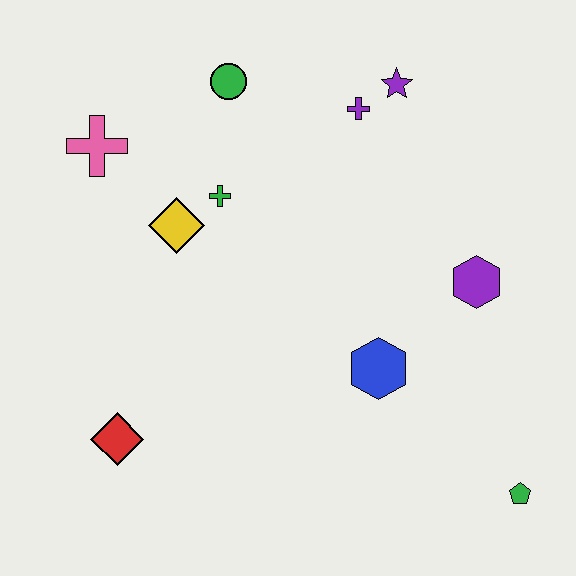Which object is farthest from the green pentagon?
The pink cross is farthest from the green pentagon.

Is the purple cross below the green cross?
No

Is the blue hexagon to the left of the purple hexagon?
Yes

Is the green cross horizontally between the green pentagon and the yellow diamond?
Yes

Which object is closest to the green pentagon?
The blue hexagon is closest to the green pentagon.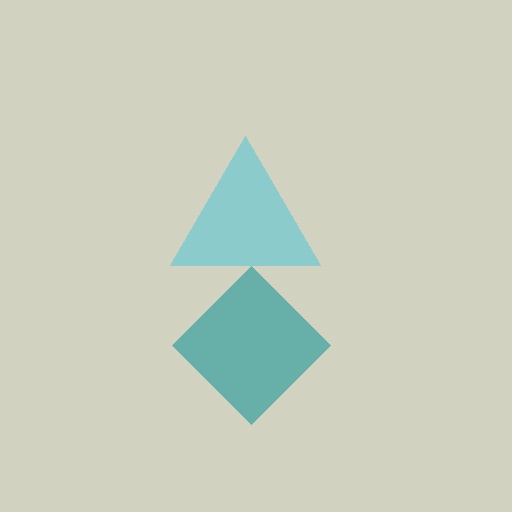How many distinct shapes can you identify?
There are 2 distinct shapes: a cyan triangle, a teal diamond.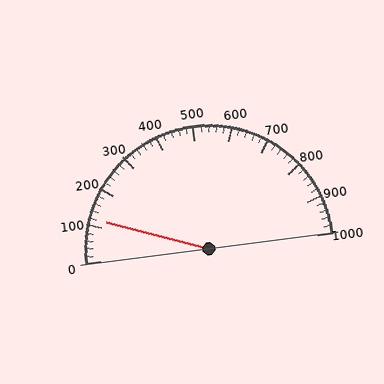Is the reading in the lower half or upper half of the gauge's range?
The reading is in the lower half of the range (0 to 1000).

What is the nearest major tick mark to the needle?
The nearest major tick mark is 100.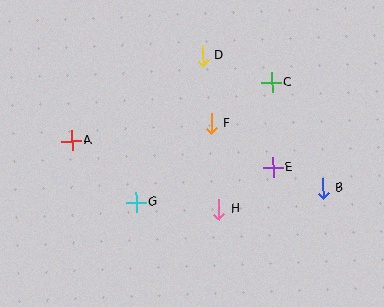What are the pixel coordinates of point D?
Point D is at (203, 56).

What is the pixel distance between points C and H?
The distance between C and H is 137 pixels.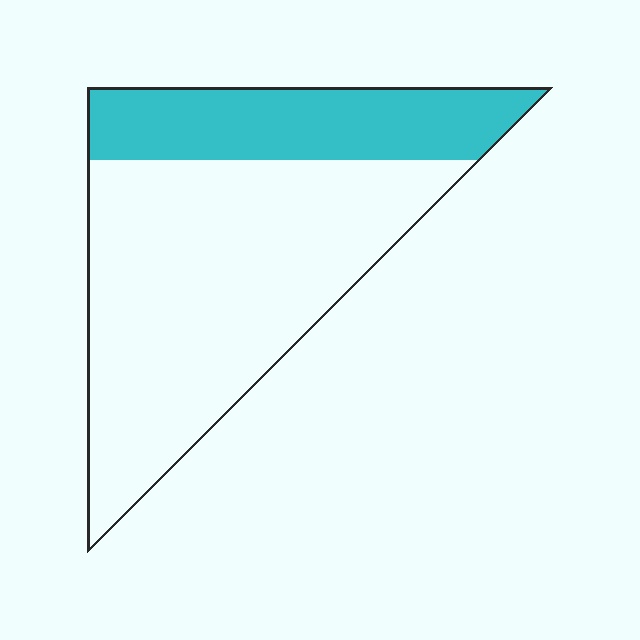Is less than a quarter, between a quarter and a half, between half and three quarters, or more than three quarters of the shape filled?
Between a quarter and a half.